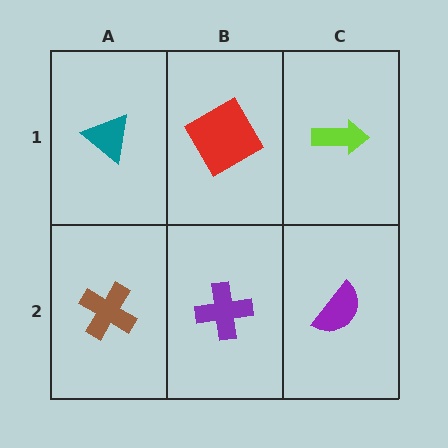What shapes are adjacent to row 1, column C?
A purple semicircle (row 2, column C), a red diamond (row 1, column B).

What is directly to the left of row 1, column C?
A red diamond.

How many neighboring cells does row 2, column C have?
2.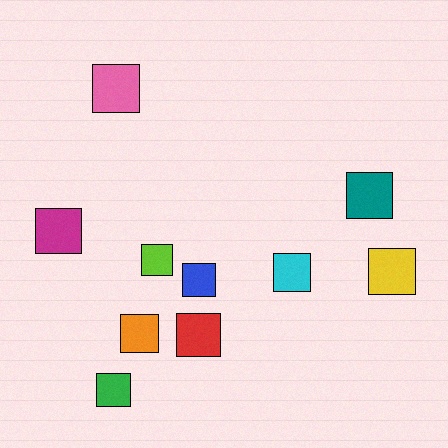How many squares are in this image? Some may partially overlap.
There are 10 squares.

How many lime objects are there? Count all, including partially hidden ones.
There is 1 lime object.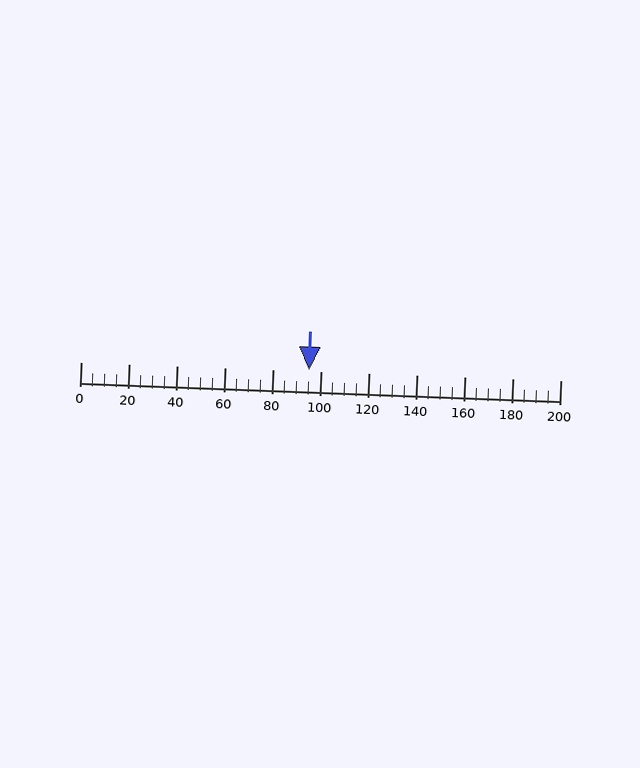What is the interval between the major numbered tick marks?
The major tick marks are spaced 20 units apart.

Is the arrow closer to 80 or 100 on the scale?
The arrow is closer to 100.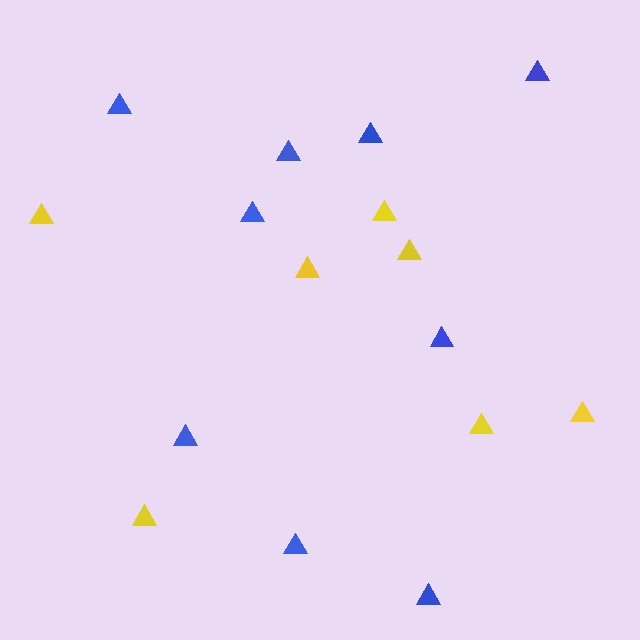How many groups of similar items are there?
There are 2 groups: one group of blue triangles (9) and one group of yellow triangles (7).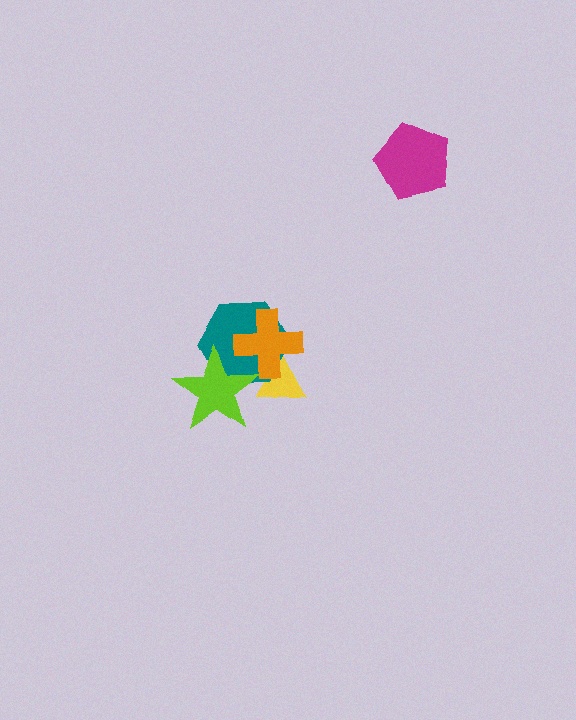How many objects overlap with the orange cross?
3 objects overlap with the orange cross.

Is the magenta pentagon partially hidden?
No, no other shape covers it.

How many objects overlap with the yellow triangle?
3 objects overlap with the yellow triangle.